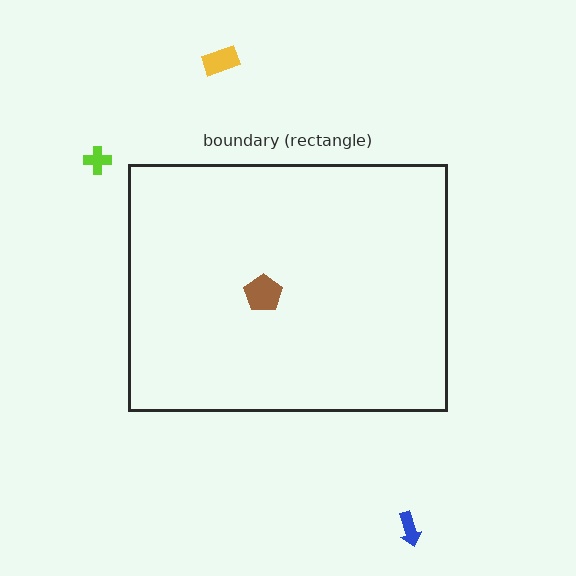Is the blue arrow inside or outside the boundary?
Outside.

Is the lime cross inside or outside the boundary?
Outside.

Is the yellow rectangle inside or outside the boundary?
Outside.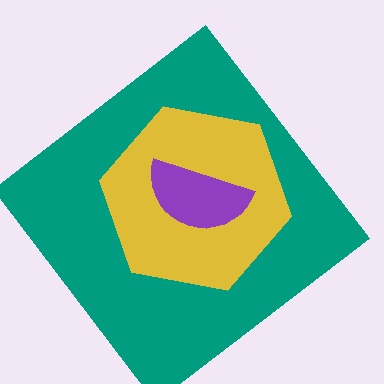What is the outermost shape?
The teal diamond.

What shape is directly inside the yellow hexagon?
The purple semicircle.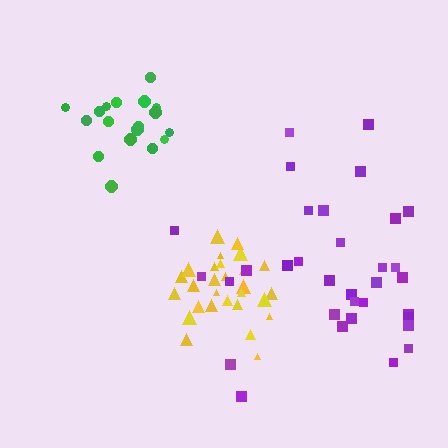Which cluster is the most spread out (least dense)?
Purple.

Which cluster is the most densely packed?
Green.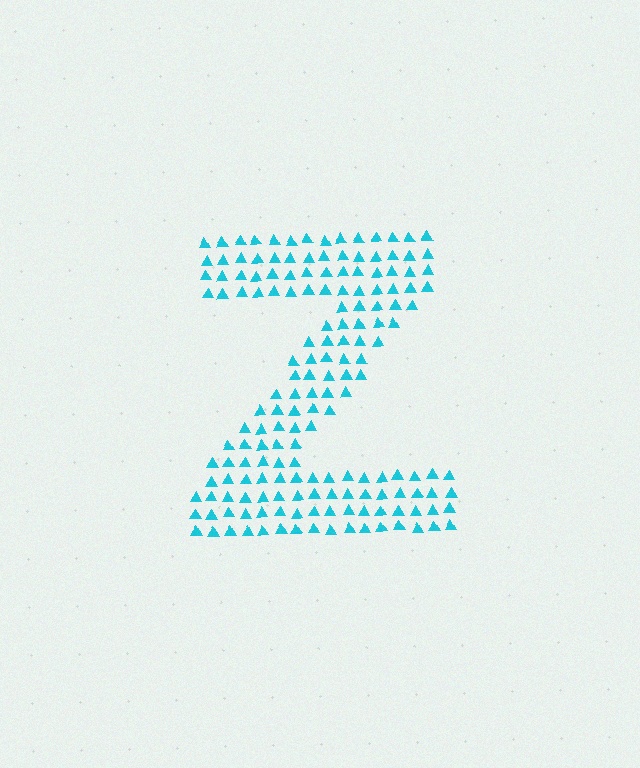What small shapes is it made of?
It is made of small triangles.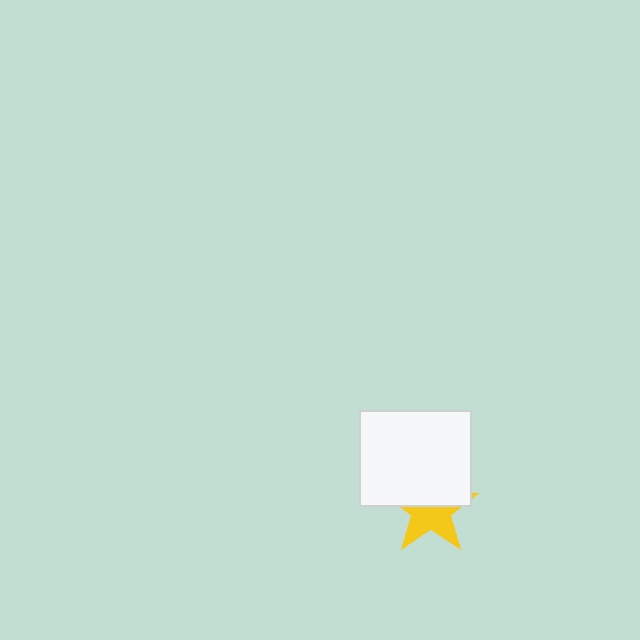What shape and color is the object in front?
The object in front is a white rectangle.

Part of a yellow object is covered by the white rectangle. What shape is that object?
It is a star.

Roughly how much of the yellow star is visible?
About half of it is visible (roughly 50%).